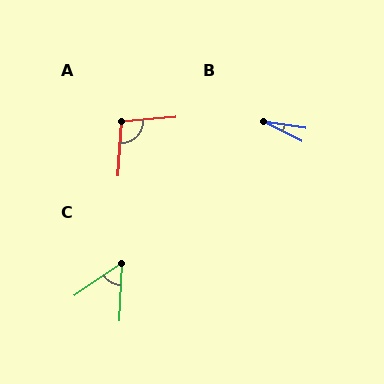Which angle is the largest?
A, at approximately 98 degrees.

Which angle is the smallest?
B, at approximately 18 degrees.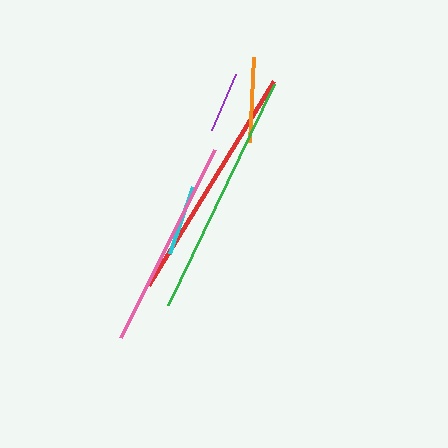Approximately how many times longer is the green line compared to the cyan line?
The green line is approximately 3.4 times the length of the cyan line.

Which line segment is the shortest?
The purple line is the shortest at approximately 60 pixels.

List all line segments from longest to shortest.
From longest to shortest: green, red, pink, orange, cyan, purple.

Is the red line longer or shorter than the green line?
The green line is longer than the red line.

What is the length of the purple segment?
The purple segment is approximately 60 pixels long.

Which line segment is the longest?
The green line is the longest at approximately 246 pixels.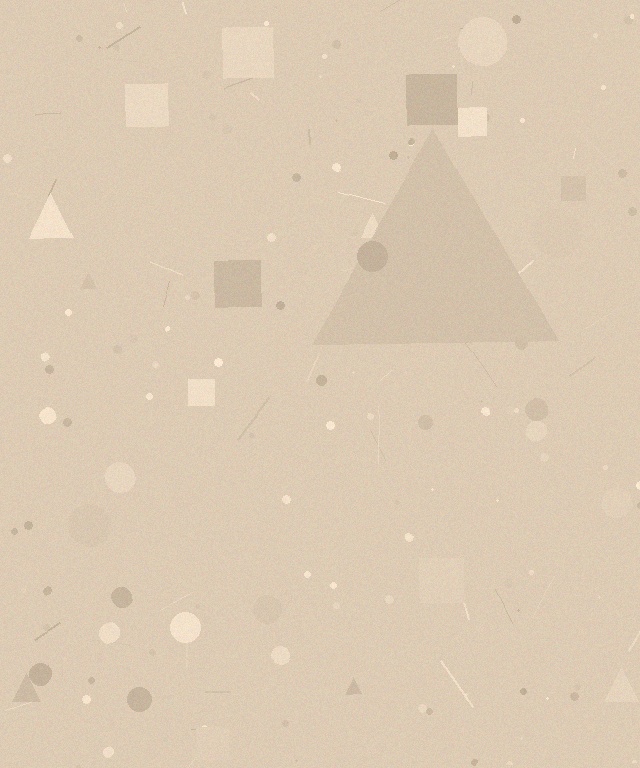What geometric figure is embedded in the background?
A triangle is embedded in the background.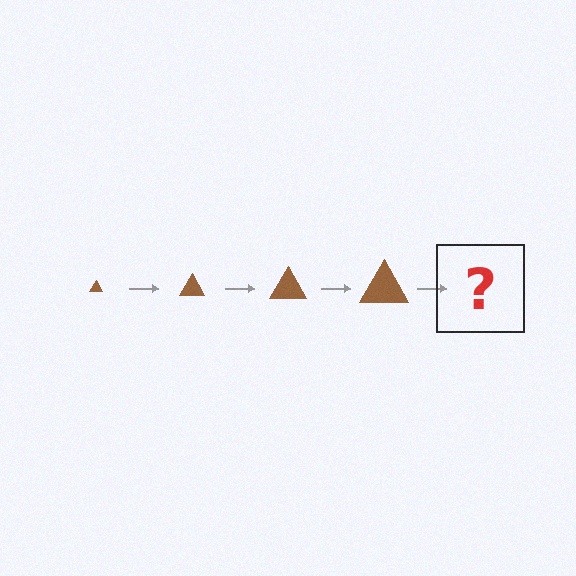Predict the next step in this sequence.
The next step is a brown triangle, larger than the previous one.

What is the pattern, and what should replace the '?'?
The pattern is that the triangle gets progressively larger each step. The '?' should be a brown triangle, larger than the previous one.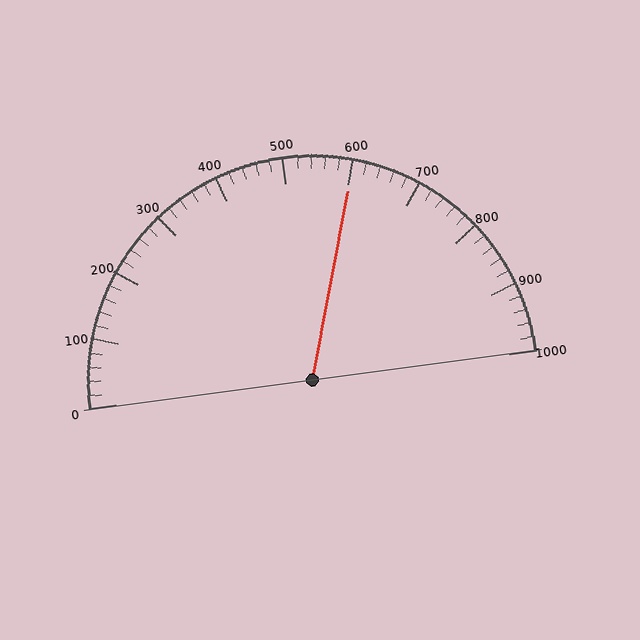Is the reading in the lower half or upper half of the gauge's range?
The reading is in the upper half of the range (0 to 1000).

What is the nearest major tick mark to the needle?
The nearest major tick mark is 600.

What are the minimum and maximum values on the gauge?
The gauge ranges from 0 to 1000.